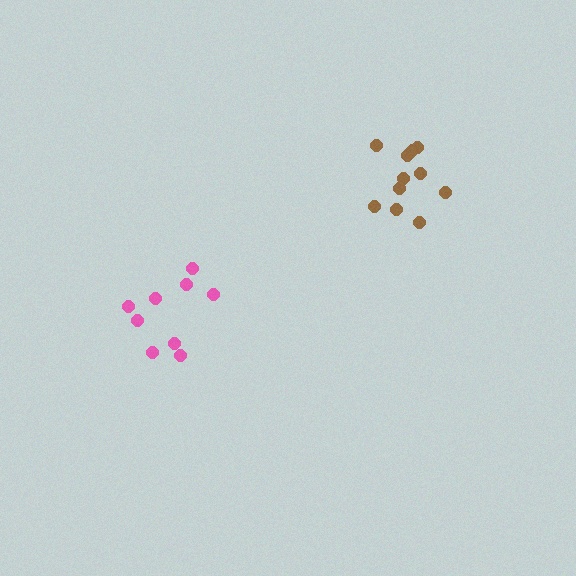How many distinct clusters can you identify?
There are 2 distinct clusters.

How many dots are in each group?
Group 1: 9 dots, Group 2: 11 dots (20 total).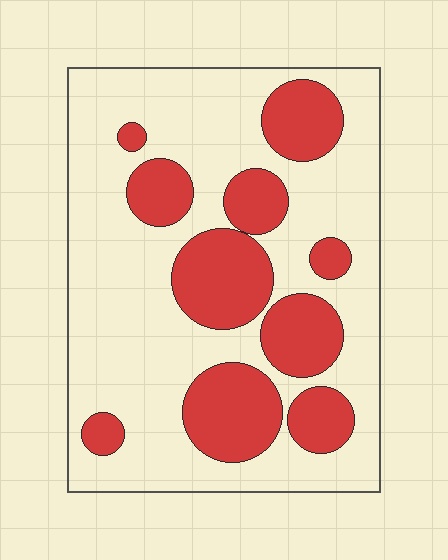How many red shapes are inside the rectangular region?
10.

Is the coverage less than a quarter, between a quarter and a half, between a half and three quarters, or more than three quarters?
Between a quarter and a half.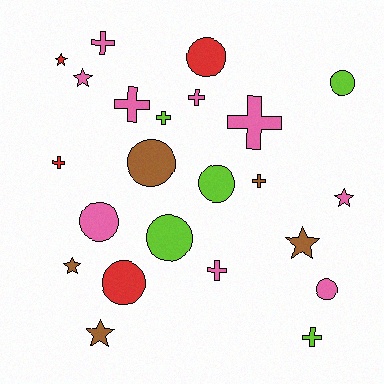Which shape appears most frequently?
Cross, with 9 objects.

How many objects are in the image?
There are 23 objects.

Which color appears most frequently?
Pink, with 9 objects.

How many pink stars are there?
There are 2 pink stars.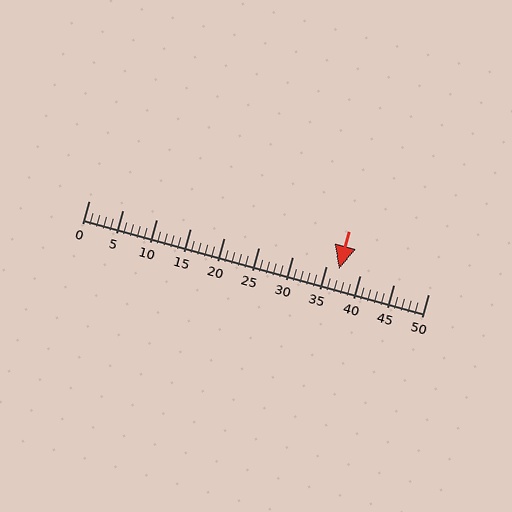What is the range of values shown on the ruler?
The ruler shows values from 0 to 50.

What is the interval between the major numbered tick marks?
The major tick marks are spaced 5 units apart.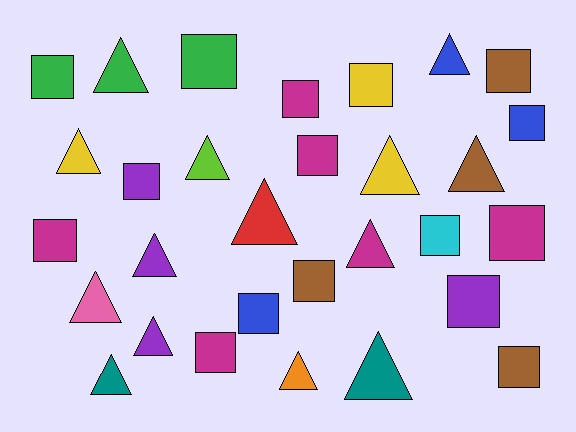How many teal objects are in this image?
There are 2 teal objects.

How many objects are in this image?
There are 30 objects.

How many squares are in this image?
There are 16 squares.